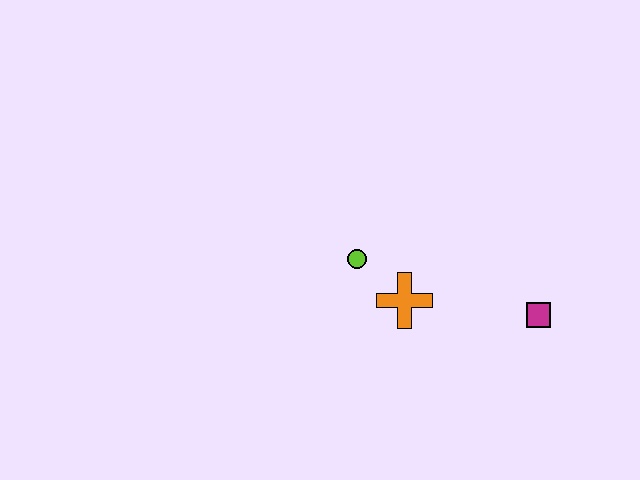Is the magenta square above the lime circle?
No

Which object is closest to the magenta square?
The orange cross is closest to the magenta square.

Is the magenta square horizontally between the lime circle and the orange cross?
No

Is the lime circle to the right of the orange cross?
No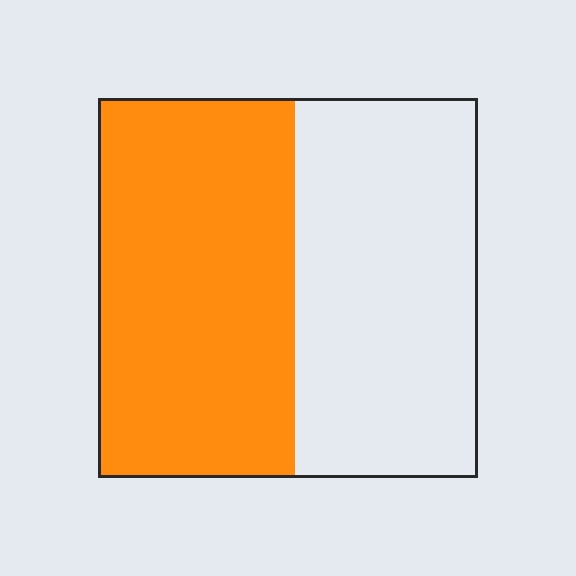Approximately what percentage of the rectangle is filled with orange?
Approximately 50%.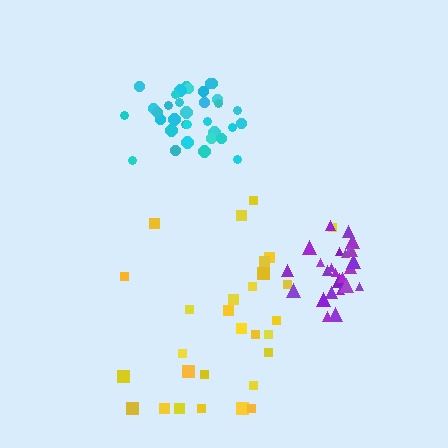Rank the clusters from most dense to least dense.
cyan, purple, yellow.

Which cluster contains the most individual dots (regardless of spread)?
Cyan (34).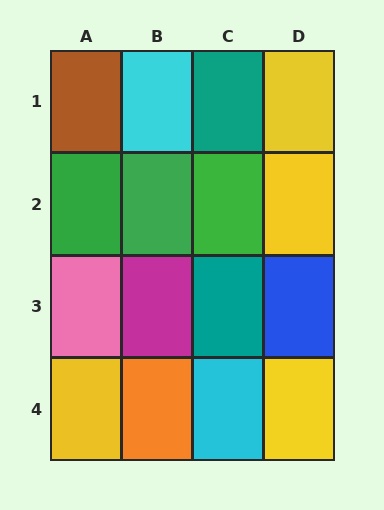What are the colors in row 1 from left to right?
Brown, cyan, teal, yellow.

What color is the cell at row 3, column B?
Magenta.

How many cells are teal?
2 cells are teal.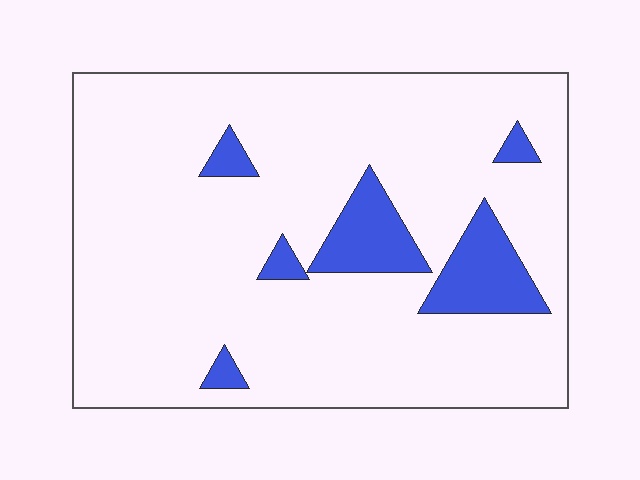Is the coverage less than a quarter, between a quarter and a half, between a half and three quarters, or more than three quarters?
Less than a quarter.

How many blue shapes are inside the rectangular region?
6.